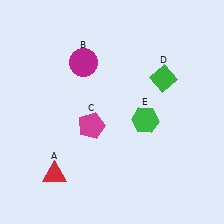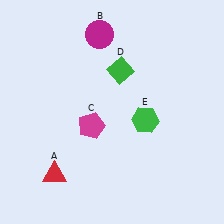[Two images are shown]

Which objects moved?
The objects that moved are: the magenta circle (B), the green diamond (D).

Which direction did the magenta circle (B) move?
The magenta circle (B) moved up.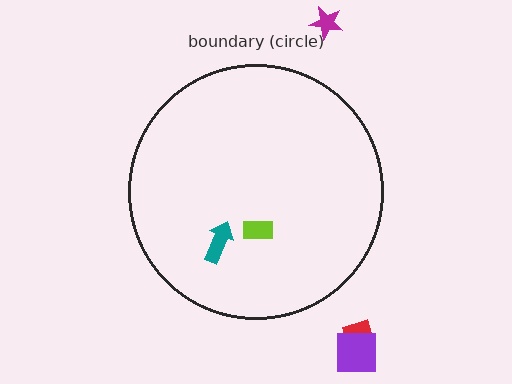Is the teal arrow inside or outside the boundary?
Inside.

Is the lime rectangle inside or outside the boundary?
Inside.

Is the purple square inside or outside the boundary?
Outside.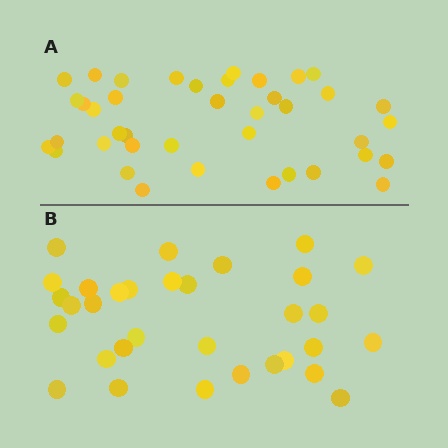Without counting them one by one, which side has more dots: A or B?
Region A (the top region) has more dots.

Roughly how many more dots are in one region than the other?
Region A has roughly 8 or so more dots than region B.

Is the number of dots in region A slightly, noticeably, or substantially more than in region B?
Region A has noticeably more, but not dramatically so. The ratio is roughly 1.2 to 1.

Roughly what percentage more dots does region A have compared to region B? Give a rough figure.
About 25% more.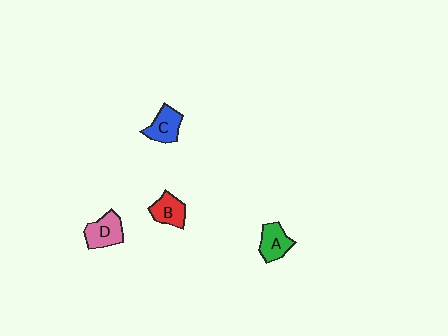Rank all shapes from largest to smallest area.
From largest to smallest: D (pink), C (blue), A (green), B (red).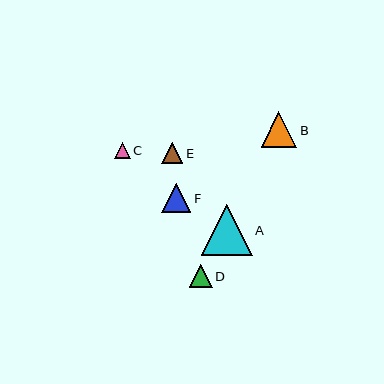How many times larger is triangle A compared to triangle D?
Triangle A is approximately 2.2 times the size of triangle D.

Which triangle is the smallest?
Triangle C is the smallest with a size of approximately 16 pixels.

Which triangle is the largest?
Triangle A is the largest with a size of approximately 51 pixels.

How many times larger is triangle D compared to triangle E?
Triangle D is approximately 1.1 times the size of triangle E.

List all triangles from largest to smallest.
From largest to smallest: A, B, F, D, E, C.